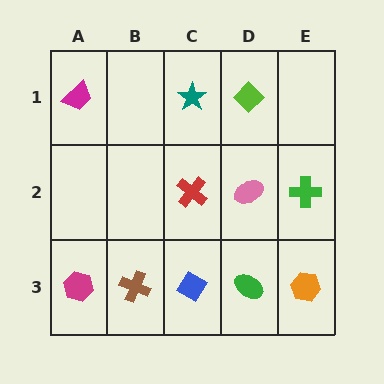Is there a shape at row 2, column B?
No, that cell is empty.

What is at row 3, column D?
A green ellipse.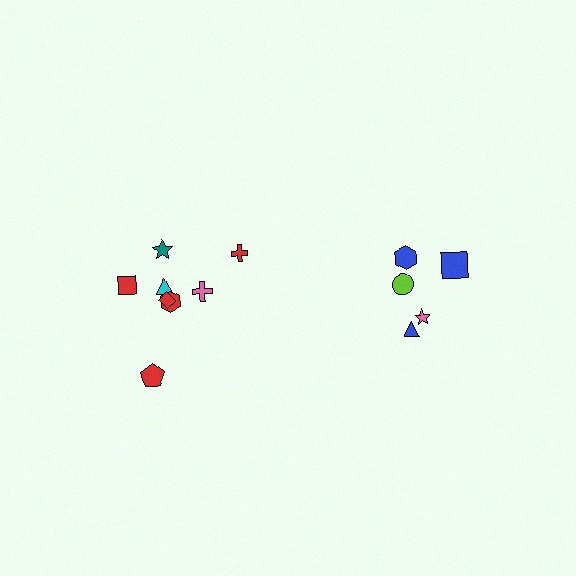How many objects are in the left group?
There are 8 objects.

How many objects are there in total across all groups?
There are 13 objects.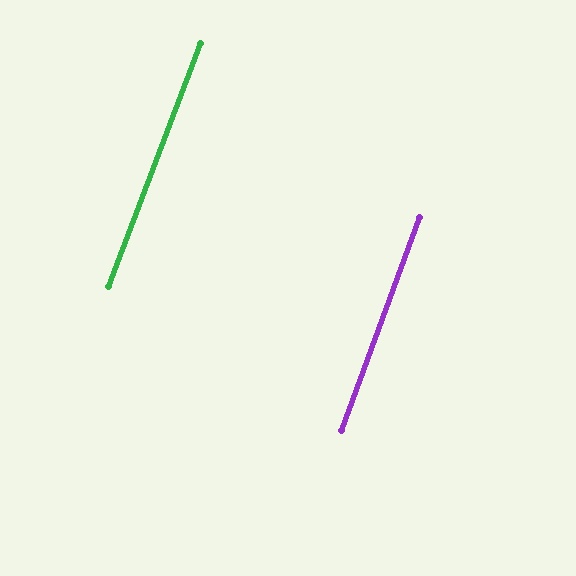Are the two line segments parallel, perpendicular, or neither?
Parallel — their directions differ by only 0.8°.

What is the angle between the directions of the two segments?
Approximately 1 degree.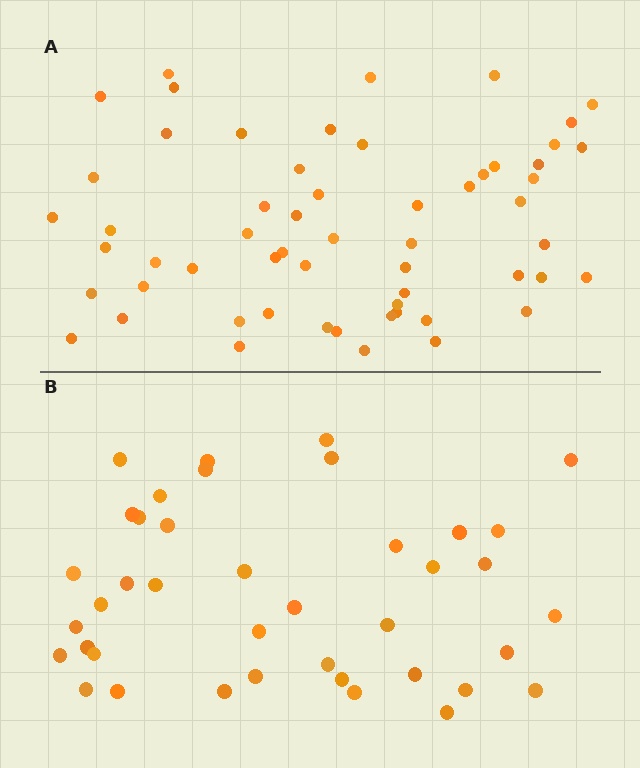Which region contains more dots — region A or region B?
Region A (the top region) has more dots.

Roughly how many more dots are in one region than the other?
Region A has approximately 20 more dots than region B.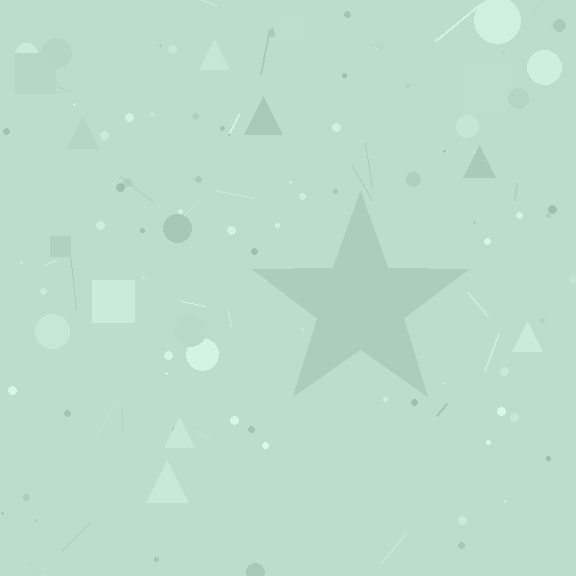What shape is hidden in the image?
A star is hidden in the image.